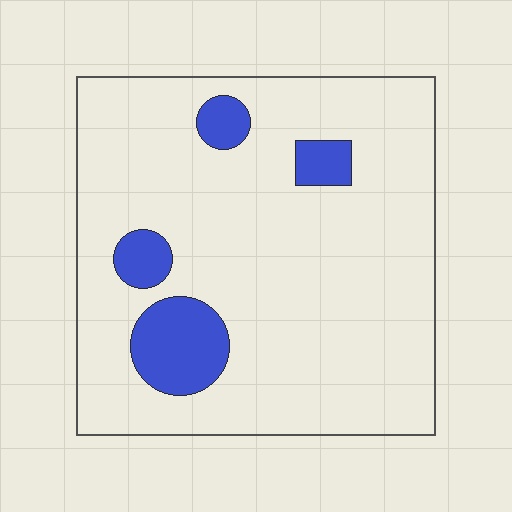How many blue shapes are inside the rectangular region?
4.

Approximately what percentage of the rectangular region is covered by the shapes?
Approximately 10%.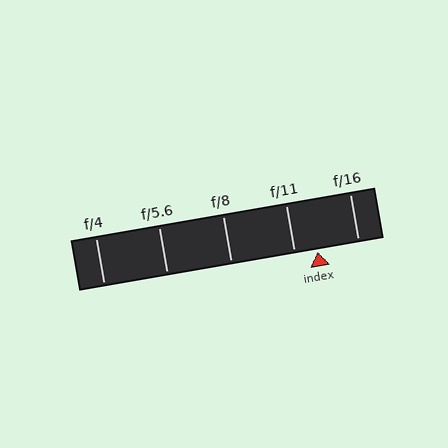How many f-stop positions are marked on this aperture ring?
There are 5 f-stop positions marked.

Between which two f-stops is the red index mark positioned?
The index mark is between f/11 and f/16.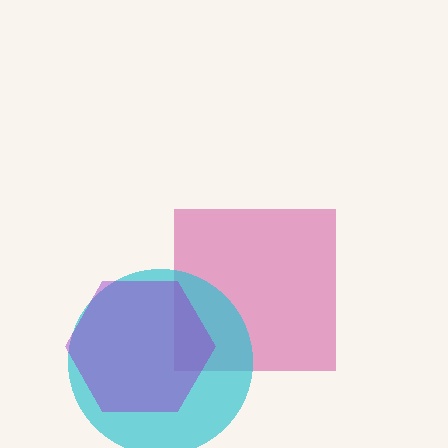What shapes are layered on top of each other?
The layered shapes are: a magenta square, a cyan circle, a purple hexagon.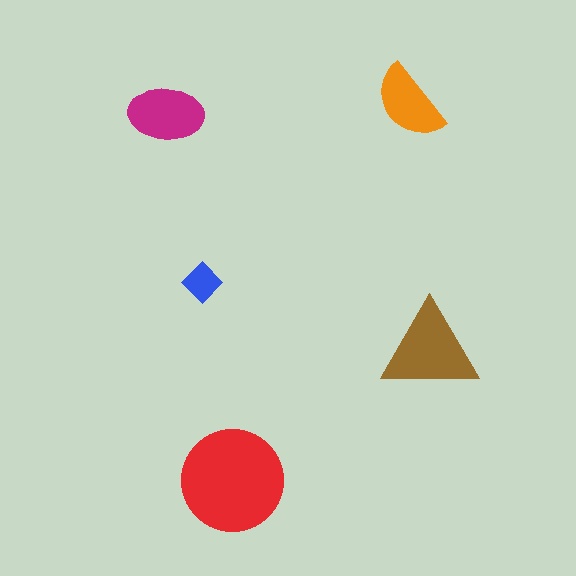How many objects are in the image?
There are 5 objects in the image.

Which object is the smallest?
The blue diamond.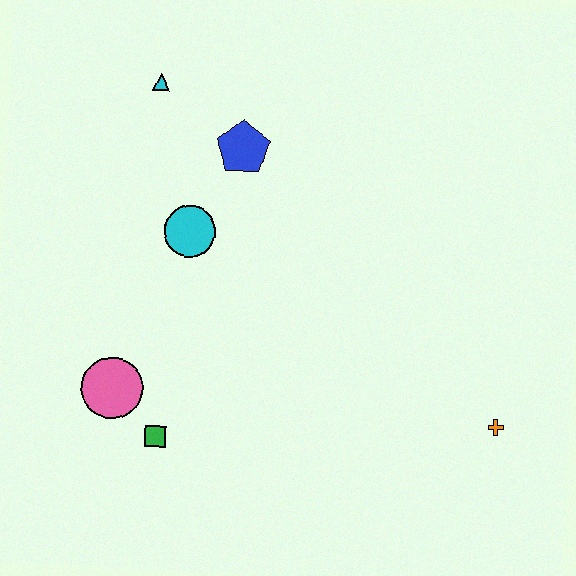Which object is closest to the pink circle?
The green square is closest to the pink circle.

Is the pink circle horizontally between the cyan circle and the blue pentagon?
No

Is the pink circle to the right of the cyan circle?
No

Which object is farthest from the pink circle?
The orange cross is farthest from the pink circle.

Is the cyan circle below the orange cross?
No